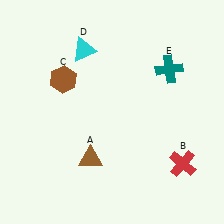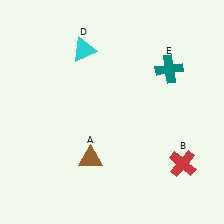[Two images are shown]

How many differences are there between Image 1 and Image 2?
There is 1 difference between the two images.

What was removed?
The brown hexagon (C) was removed in Image 2.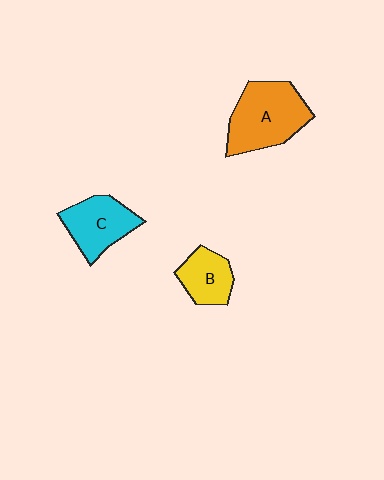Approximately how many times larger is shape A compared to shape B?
Approximately 1.8 times.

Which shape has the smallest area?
Shape B (yellow).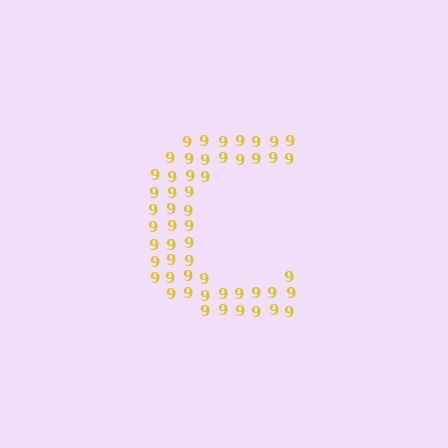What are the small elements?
The small elements are digit 9's.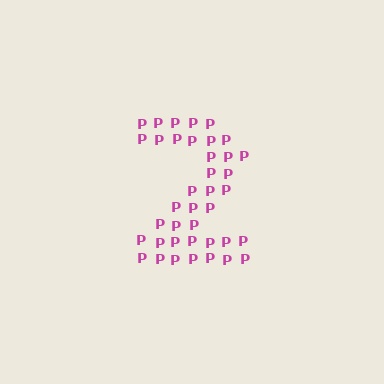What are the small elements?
The small elements are letter P's.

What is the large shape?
The large shape is the digit 2.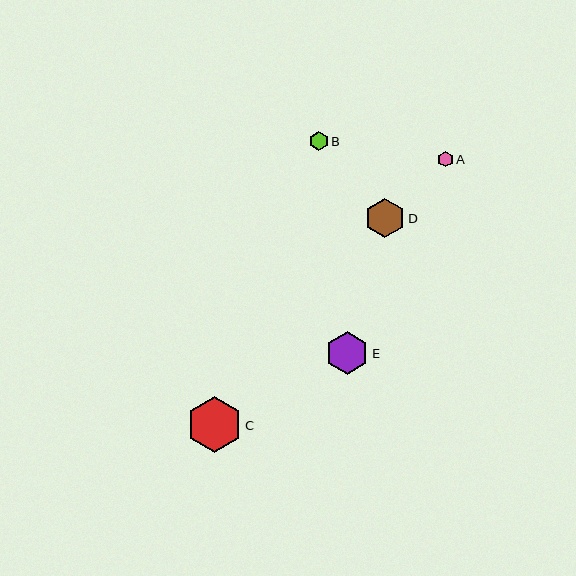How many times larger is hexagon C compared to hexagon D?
Hexagon C is approximately 1.4 times the size of hexagon D.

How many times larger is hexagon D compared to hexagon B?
Hexagon D is approximately 2.1 times the size of hexagon B.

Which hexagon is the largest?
Hexagon C is the largest with a size of approximately 55 pixels.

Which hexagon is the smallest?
Hexagon A is the smallest with a size of approximately 15 pixels.